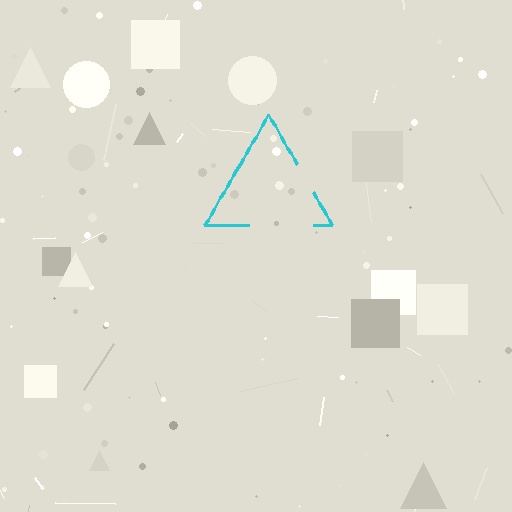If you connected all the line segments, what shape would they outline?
They would outline a triangle.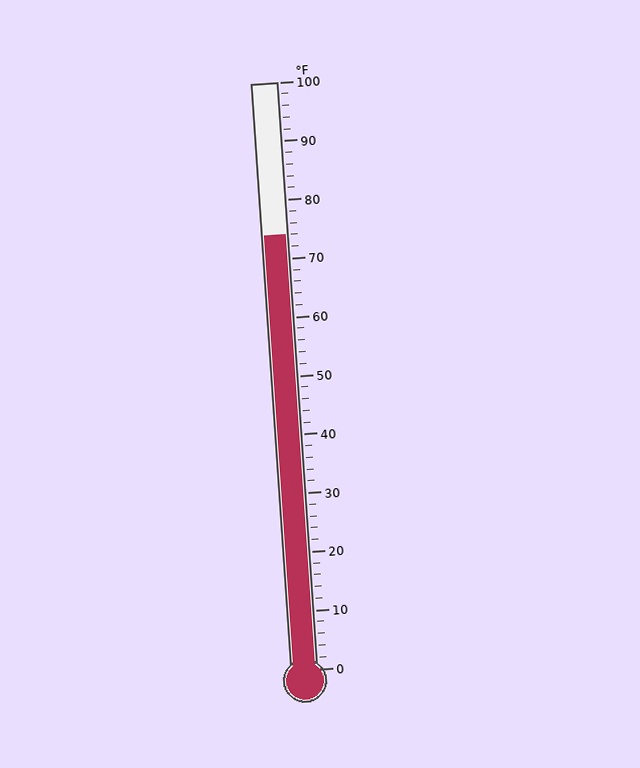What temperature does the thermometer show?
The thermometer shows approximately 74°F.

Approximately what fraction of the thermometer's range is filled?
The thermometer is filled to approximately 75% of its range.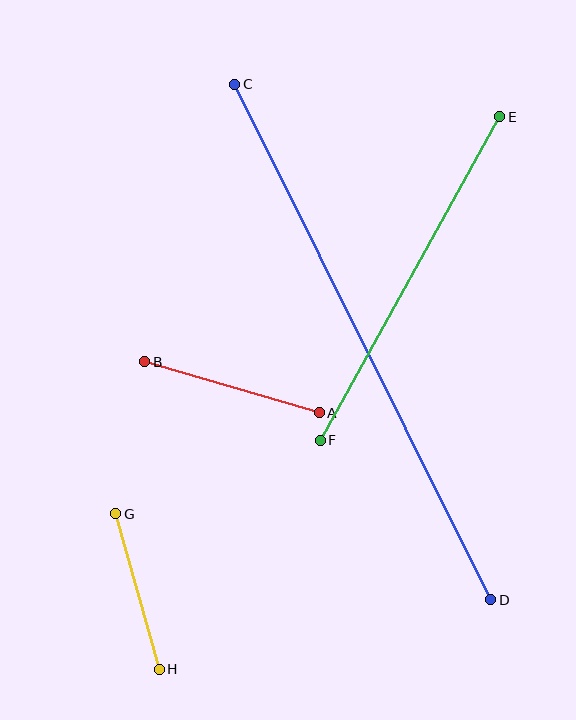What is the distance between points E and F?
The distance is approximately 370 pixels.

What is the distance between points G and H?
The distance is approximately 161 pixels.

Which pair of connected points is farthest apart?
Points C and D are farthest apart.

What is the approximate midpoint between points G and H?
The midpoint is at approximately (138, 592) pixels.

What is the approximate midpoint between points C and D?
The midpoint is at approximately (363, 342) pixels.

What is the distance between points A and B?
The distance is approximately 182 pixels.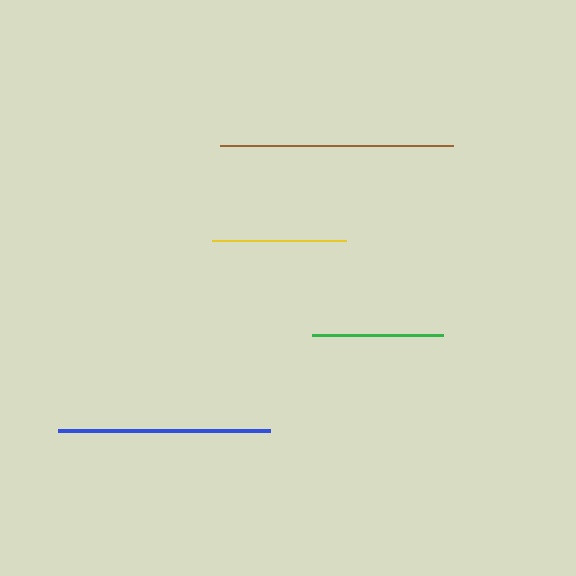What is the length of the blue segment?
The blue segment is approximately 212 pixels long.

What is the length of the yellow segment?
The yellow segment is approximately 134 pixels long.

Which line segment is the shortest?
The green line is the shortest at approximately 130 pixels.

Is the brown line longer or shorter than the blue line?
The brown line is longer than the blue line.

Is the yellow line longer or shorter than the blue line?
The blue line is longer than the yellow line.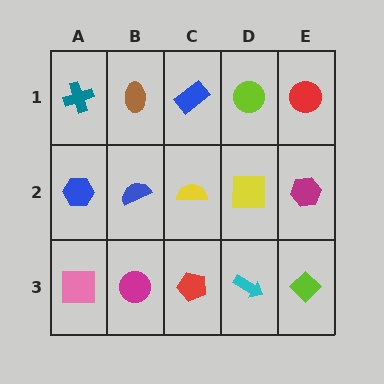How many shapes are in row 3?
5 shapes.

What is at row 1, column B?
A brown ellipse.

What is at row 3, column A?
A pink square.